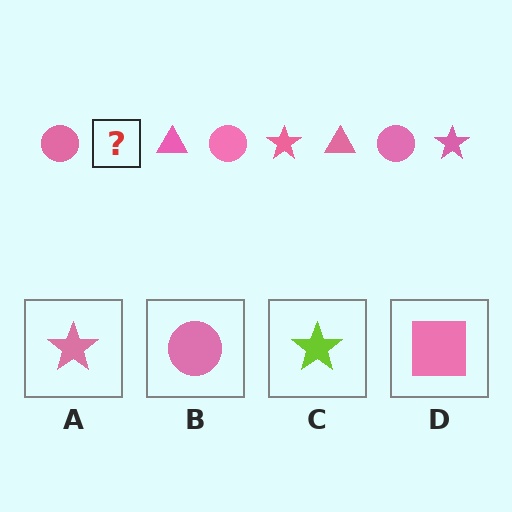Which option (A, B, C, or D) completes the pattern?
A.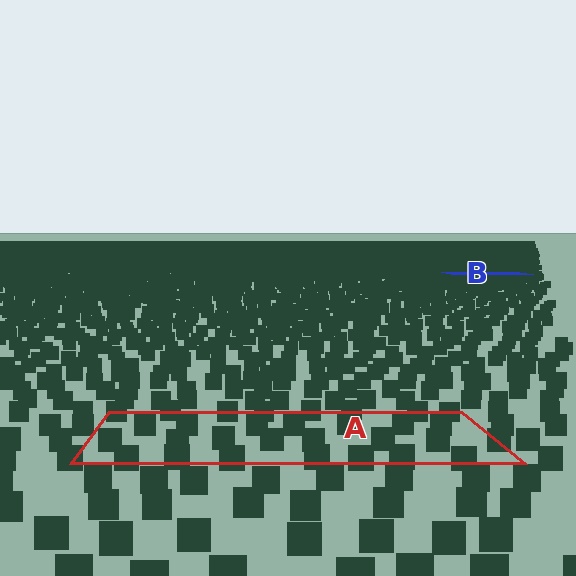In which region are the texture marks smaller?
The texture marks are smaller in region B, because it is farther away.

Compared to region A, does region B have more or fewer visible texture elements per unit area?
Region B has more texture elements per unit area — they are packed more densely because it is farther away.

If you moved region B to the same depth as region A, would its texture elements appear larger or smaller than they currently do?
They would appear larger. At a closer depth, the same texture elements are projected at a bigger on-screen size.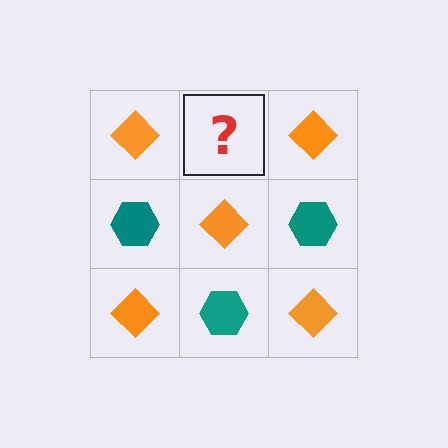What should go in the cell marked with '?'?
The missing cell should contain a teal hexagon.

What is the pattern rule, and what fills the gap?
The rule is that it alternates orange diamond and teal hexagon in a checkerboard pattern. The gap should be filled with a teal hexagon.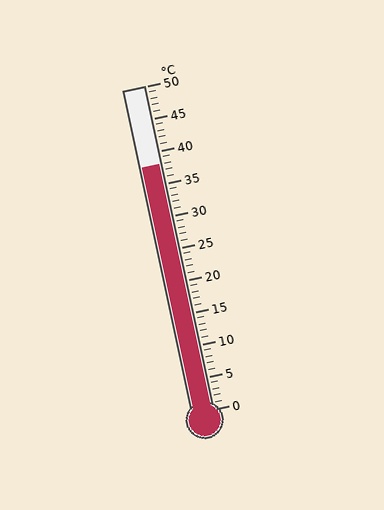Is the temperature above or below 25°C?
The temperature is above 25°C.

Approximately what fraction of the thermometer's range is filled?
The thermometer is filled to approximately 75% of its range.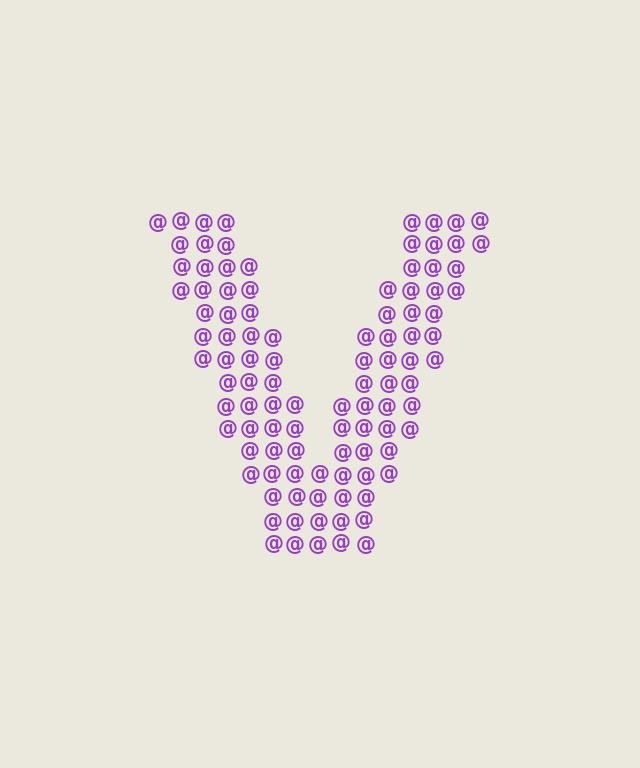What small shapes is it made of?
It is made of small at signs.